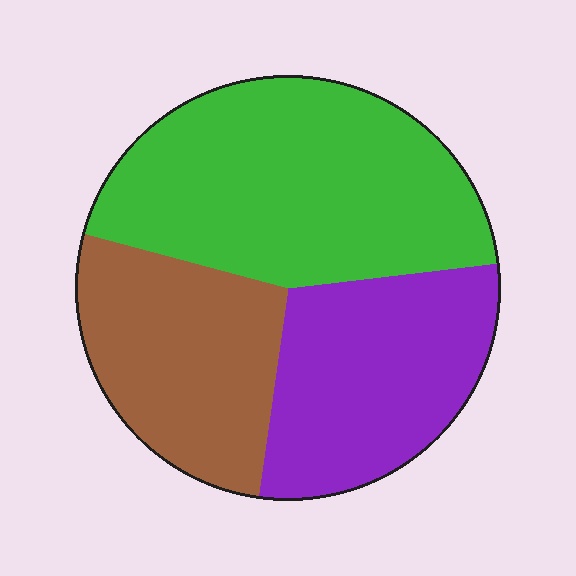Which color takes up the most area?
Green, at roughly 45%.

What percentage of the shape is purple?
Purple covers 29% of the shape.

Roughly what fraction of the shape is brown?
Brown takes up between a sixth and a third of the shape.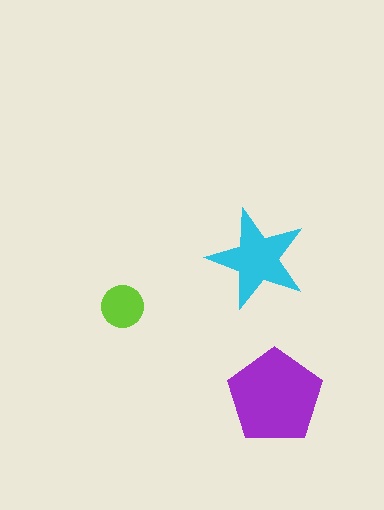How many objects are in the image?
There are 3 objects in the image.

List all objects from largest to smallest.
The purple pentagon, the cyan star, the lime circle.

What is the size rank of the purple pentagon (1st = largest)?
1st.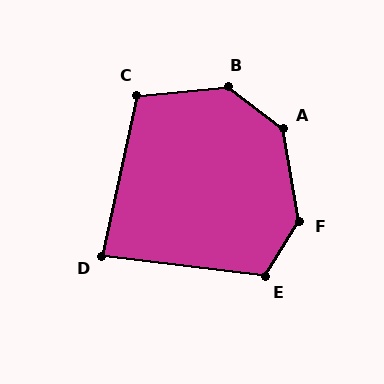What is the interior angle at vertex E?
Approximately 115 degrees (obtuse).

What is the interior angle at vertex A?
Approximately 137 degrees (obtuse).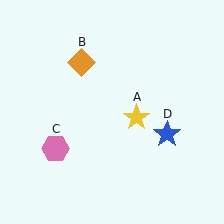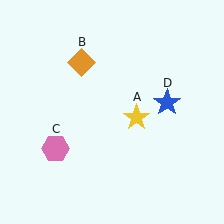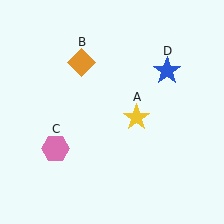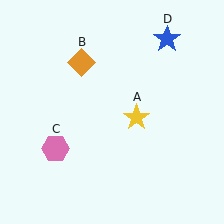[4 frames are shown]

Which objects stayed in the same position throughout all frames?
Yellow star (object A) and orange diamond (object B) and pink hexagon (object C) remained stationary.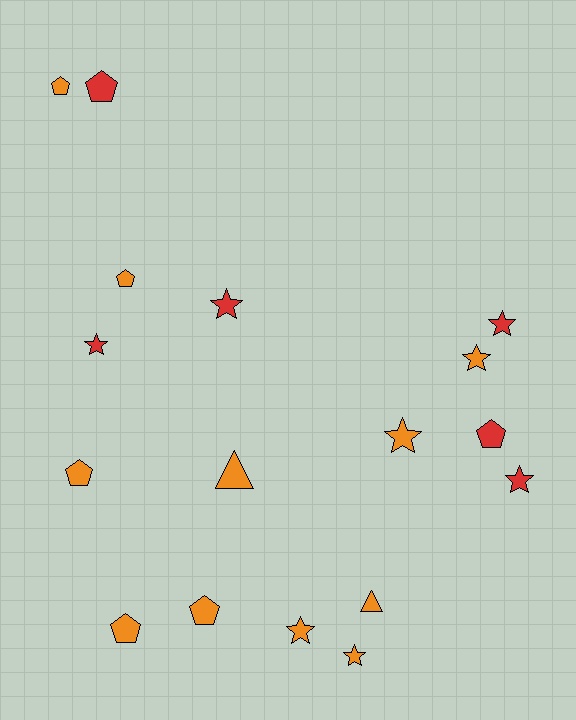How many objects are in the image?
There are 17 objects.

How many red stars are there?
There are 4 red stars.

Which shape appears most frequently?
Star, with 8 objects.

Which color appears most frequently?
Orange, with 11 objects.